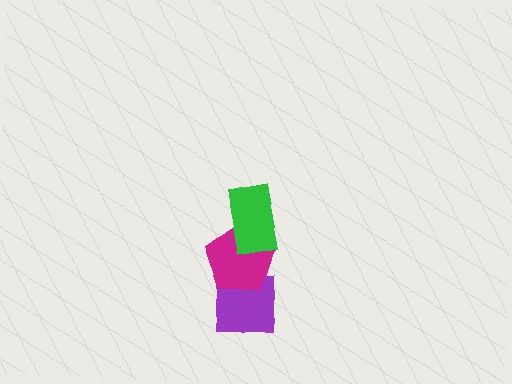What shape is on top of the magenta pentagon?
The green rectangle is on top of the magenta pentagon.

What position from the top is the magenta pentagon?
The magenta pentagon is 2nd from the top.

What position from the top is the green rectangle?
The green rectangle is 1st from the top.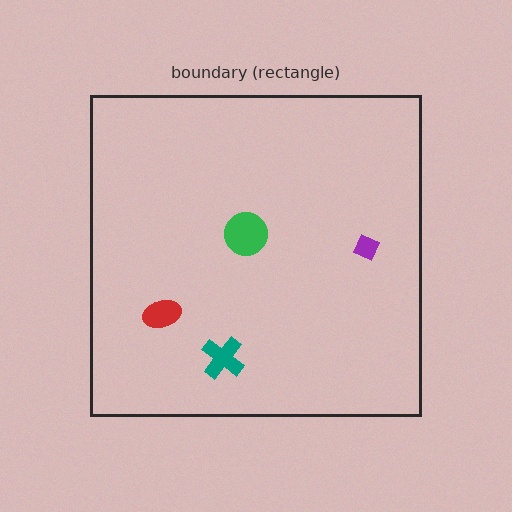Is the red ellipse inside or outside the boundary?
Inside.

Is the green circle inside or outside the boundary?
Inside.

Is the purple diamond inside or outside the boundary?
Inside.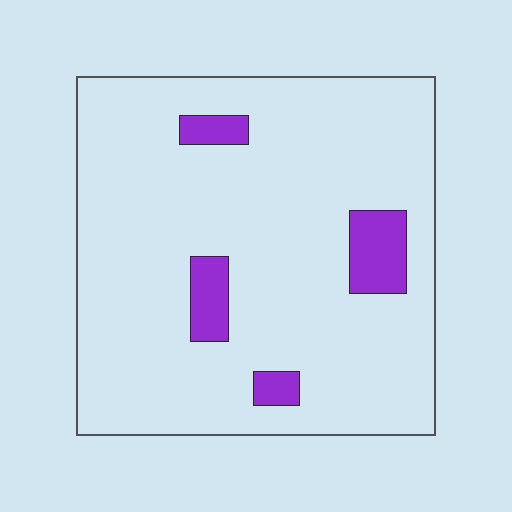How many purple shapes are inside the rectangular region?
4.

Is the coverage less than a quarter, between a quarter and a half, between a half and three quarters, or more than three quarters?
Less than a quarter.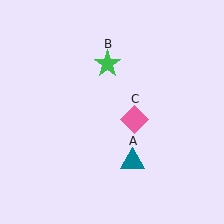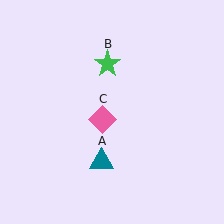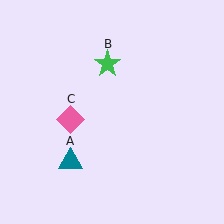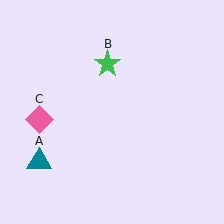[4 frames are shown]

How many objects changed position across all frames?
2 objects changed position: teal triangle (object A), pink diamond (object C).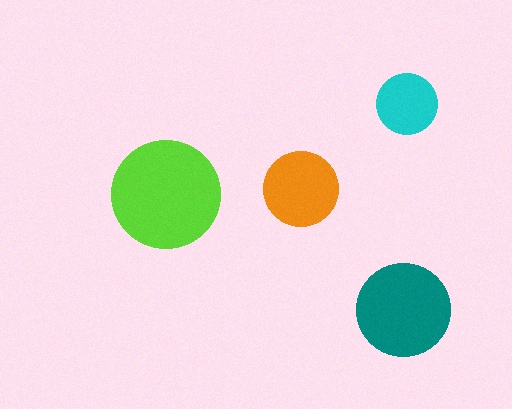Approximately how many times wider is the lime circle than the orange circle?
About 1.5 times wider.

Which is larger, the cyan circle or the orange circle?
The orange one.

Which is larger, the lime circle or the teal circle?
The lime one.